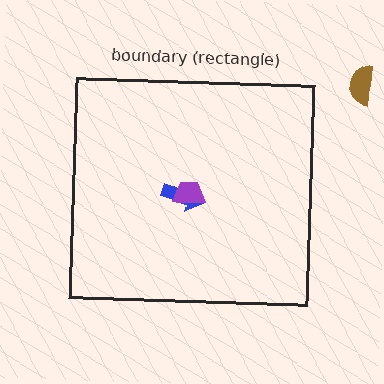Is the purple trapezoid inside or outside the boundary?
Inside.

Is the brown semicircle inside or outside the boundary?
Outside.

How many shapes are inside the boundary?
2 inside, 1 outside.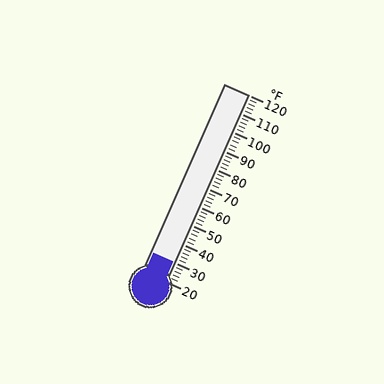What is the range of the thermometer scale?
The thermometer scale ranges from 20°F to 120°F.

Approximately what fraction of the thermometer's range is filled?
The thermometer is filled to approximately 10% of its range.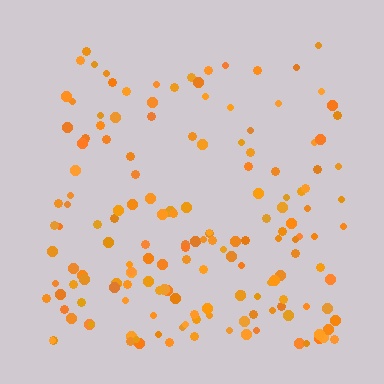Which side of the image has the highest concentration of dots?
The bottom.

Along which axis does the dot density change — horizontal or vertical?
Vertical.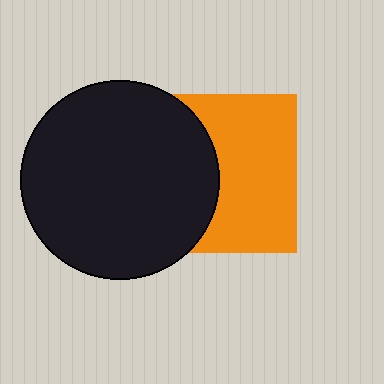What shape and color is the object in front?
The object in front is a black circle.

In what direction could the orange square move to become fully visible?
The orange square could move right. That would shift it out from behind the black circle entirely.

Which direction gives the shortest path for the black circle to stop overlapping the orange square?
Moving left gives the shortest separation.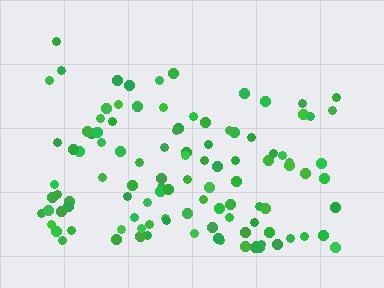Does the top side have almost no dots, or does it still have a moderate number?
Still a moderate number, just noticeably fewer than the bottom.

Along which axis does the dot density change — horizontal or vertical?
Vertical.